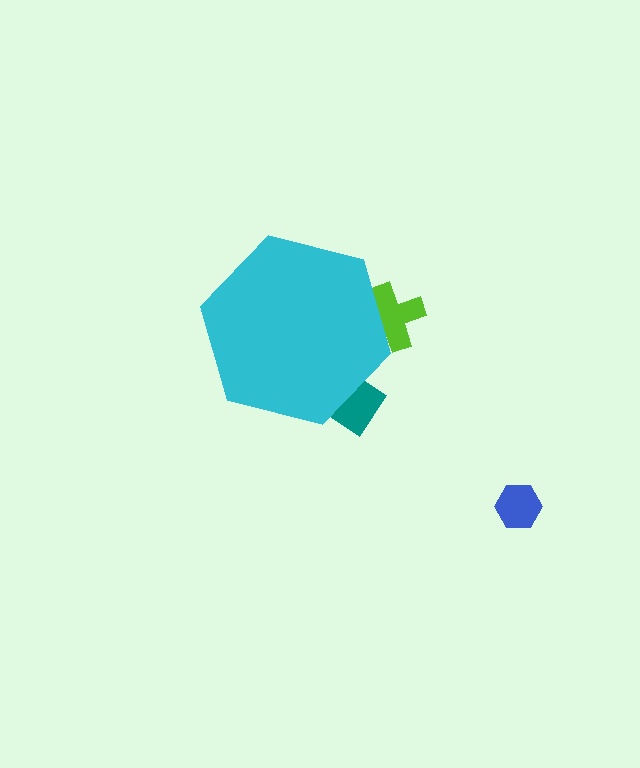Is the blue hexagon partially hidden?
No, the blue hexagon is fully visible.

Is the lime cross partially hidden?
Yes, the lime cross is partially hidden behind the cyan hexagon.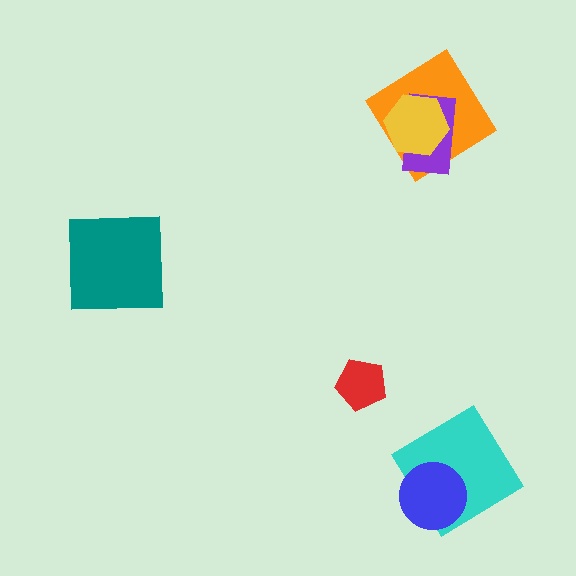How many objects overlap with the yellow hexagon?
2 objects overlap with the yellow hexagon.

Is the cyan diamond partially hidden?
Yes, it is partially covered by another shape.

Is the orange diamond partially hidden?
Yes, it is partially covered by another shape.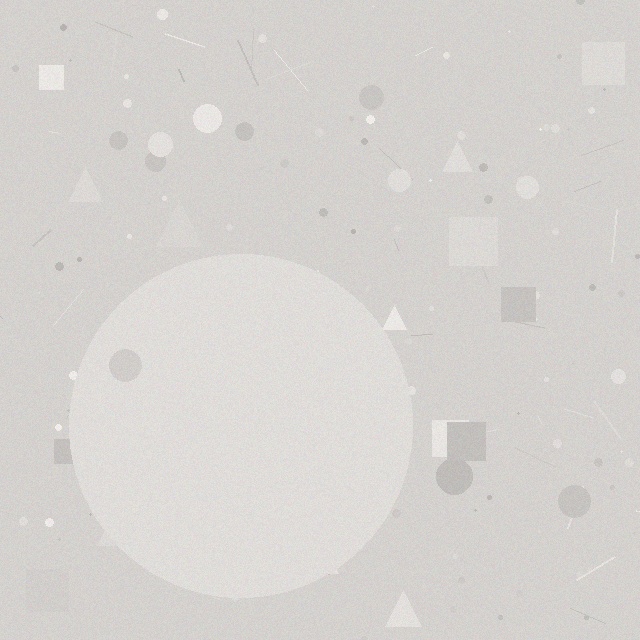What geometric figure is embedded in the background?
A circle is embedded in the background.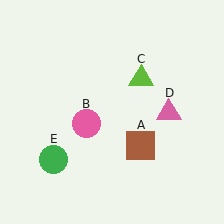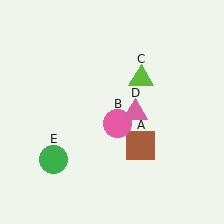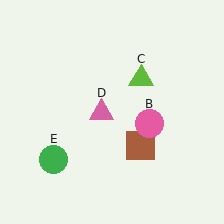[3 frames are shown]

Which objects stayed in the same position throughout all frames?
Brown square (object A) and lime triangle (object C) and green circle (object E) remained stationary.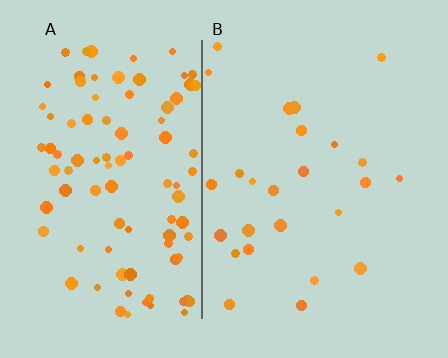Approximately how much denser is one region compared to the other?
Approximately 3.8× — region A over region B.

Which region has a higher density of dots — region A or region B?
A (the left).